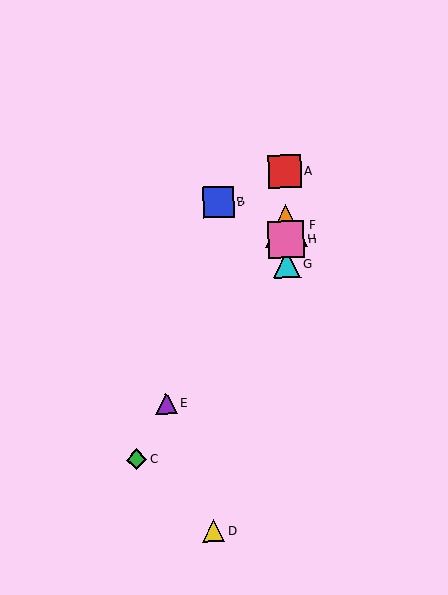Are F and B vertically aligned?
No, F is at x≈286 and B is at x≈218.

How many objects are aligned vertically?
4 objects (A, F, G, H) are aligned vertically.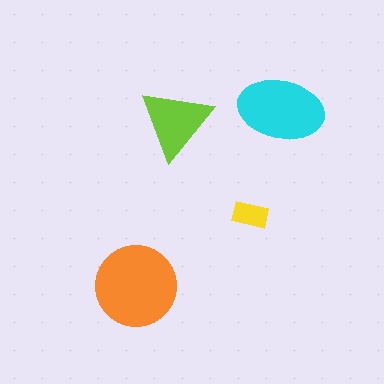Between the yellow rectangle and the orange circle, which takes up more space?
The orange circle.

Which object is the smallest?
The yellow rectangle.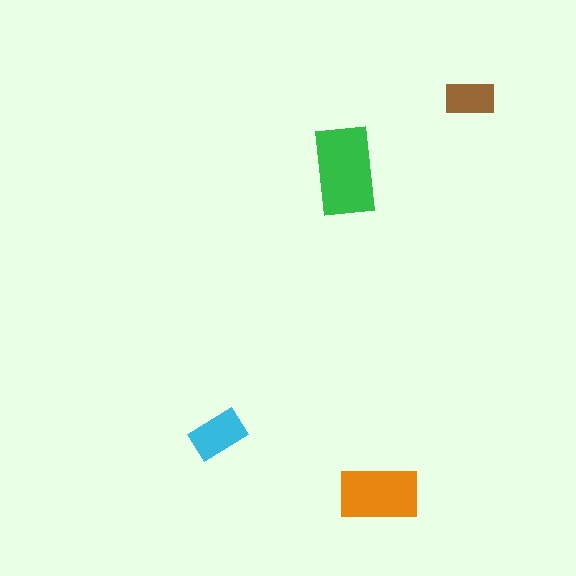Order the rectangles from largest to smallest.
the green one, the orange one, the cyan one, the brown one.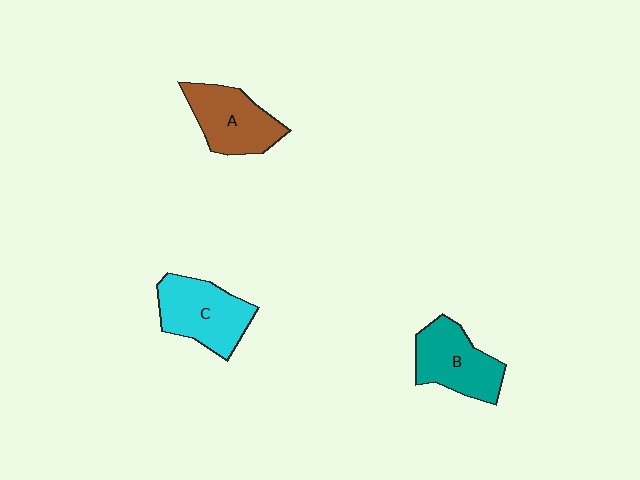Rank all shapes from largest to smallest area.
From largest to smallest: C (cyan), B (teal), A (brown).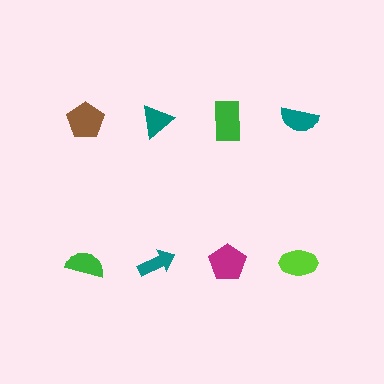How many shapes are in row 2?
4 shapes.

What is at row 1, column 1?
A brown pentagon.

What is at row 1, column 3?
A green rectangle.